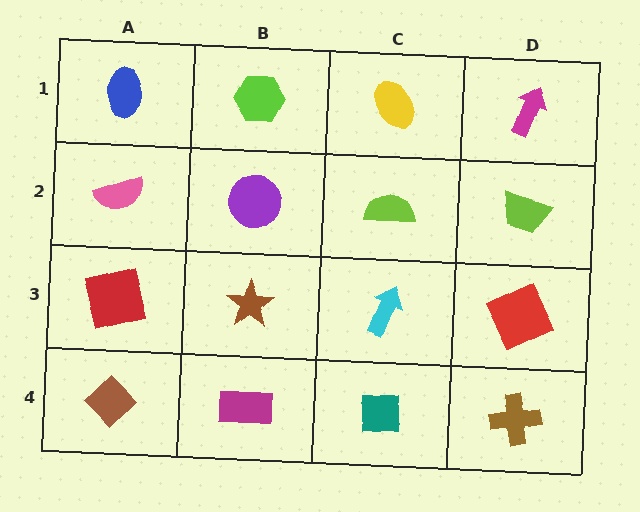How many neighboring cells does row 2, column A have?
3.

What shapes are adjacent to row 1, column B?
A purple circle (row 2, column B), a blue ellipse (row 1, column A), a yellow ellipse (row 1, column C).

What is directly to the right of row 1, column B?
A yellow ellipse.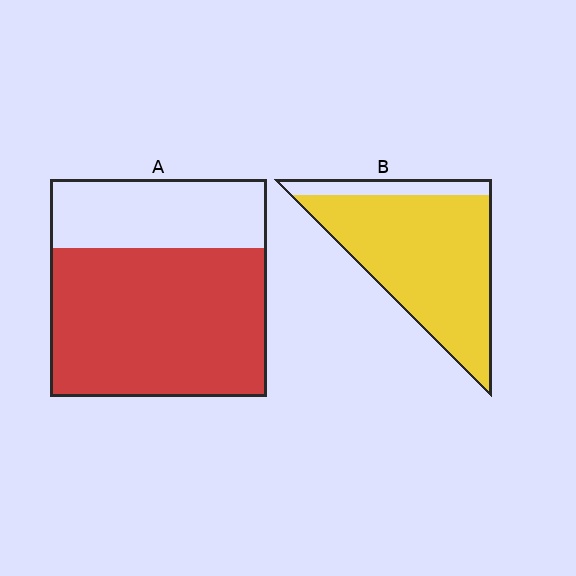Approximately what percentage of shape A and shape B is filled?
A is approximately 70% and B is approximately 85%.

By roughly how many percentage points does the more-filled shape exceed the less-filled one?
By roughly 20 percentage points (B over A).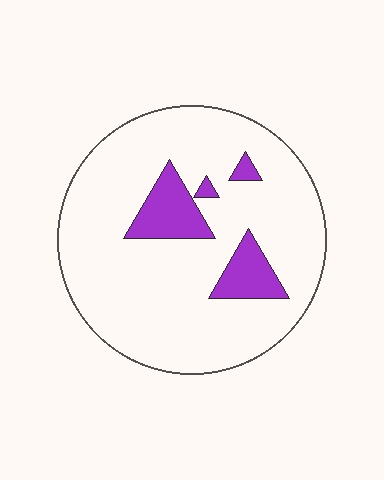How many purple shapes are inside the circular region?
4.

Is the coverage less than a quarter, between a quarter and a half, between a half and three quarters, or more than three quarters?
Less than a quarter.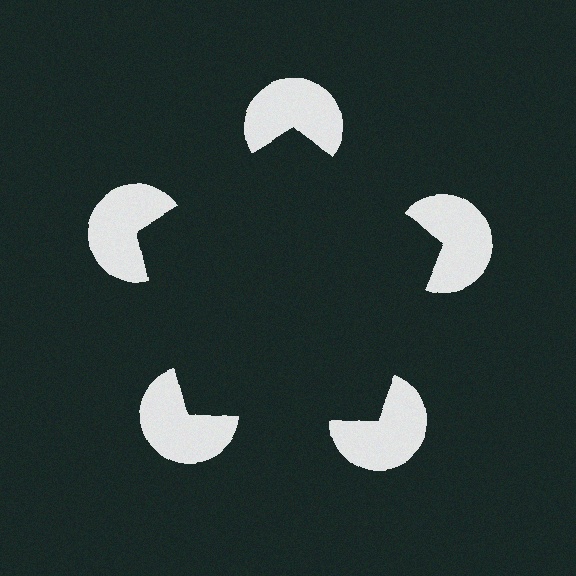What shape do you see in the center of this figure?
An illusory pentagon — its edges are inferred from the aligned wedge cuts in the pac-man discs, not physically drawn.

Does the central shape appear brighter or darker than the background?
It typically appears slightly darker than the background, even though no actual brightness change is drawn.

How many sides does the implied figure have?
5 sides.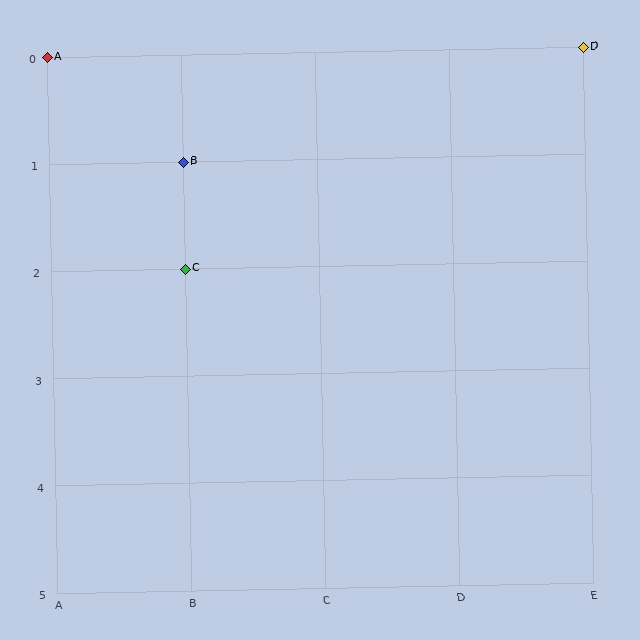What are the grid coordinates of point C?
Point C is at grid coordinates (B, 2).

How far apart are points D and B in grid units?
Points D and B are 3 columns and 1 row apart (about 3.2 grid units diagonally).